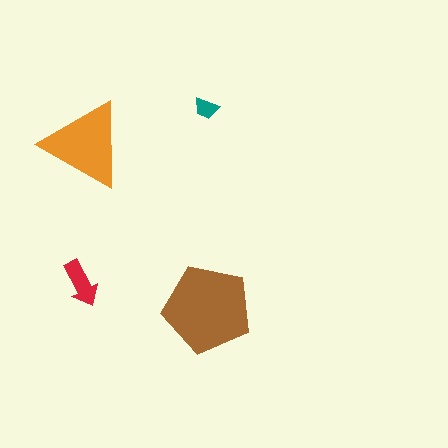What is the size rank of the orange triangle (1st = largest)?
2nd.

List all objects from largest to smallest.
The brown pentagon, the orange triangle, the red arrow, the teal trapezoid.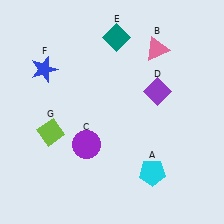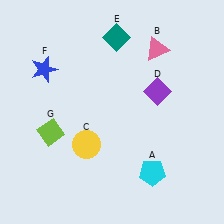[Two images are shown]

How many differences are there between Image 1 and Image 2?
There is 1 difference between the two images.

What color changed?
The circle (C) changed from purple in Image 1 to yellow in Image 2.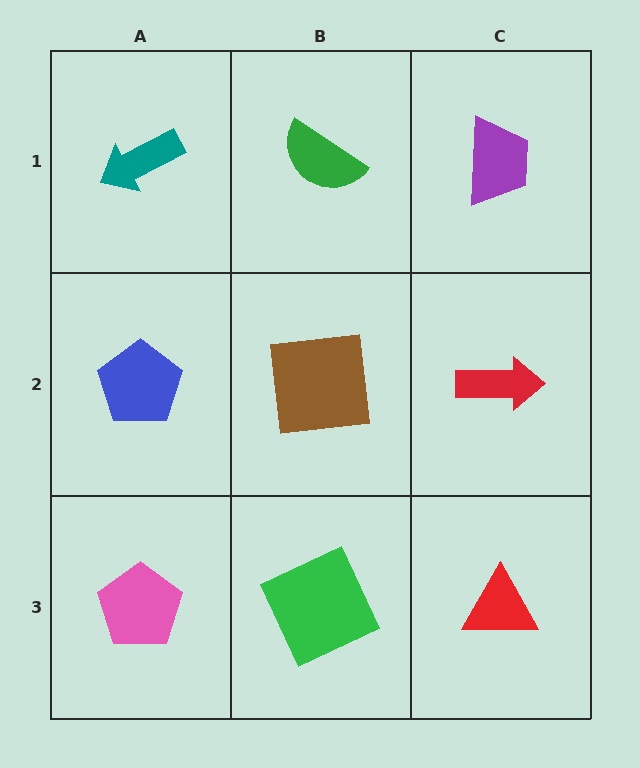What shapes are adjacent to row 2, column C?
A purple trapezoid (row 1, column C), a red triangle (row 3, column C), a brown square (row 2, column B).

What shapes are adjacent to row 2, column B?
A green semicircle (row 1, column B), a green square (row 3, column B), a blue pentagon (row 2, column A), a red arrow (row 2, column C).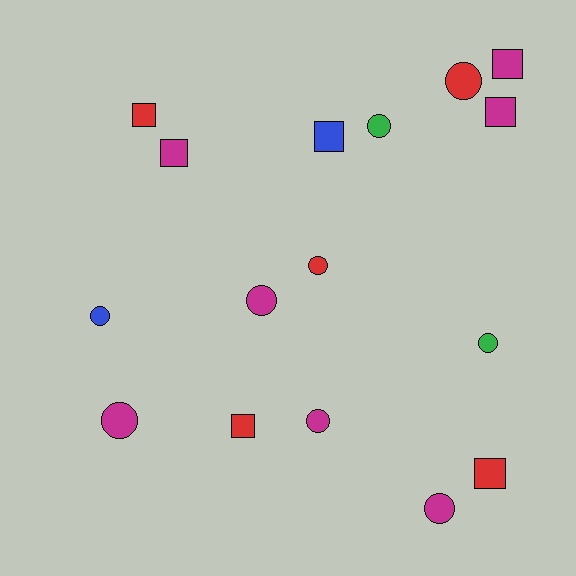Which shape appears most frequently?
Circle, with 9 objects.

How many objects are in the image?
There are 16 objects.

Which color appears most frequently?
Magenta, with 7 objects.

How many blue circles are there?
There is 1 blue circle.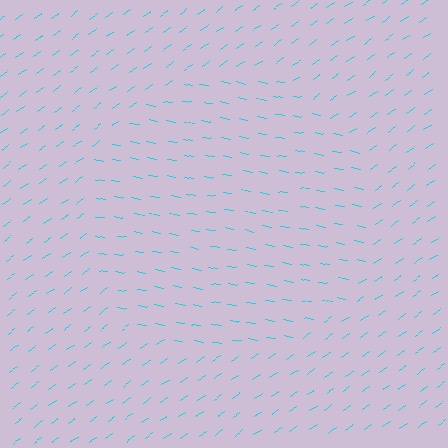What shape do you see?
I see a circle.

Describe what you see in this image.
The image is filled with small cyan line segments. A circle region in the image has lines oriented differently from the surrounding lines, creating a visible texture boundary.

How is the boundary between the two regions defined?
The boundary is defined purely by a change in line orientation (approximately 45 degrees difference). All lines are the same color and thickness.